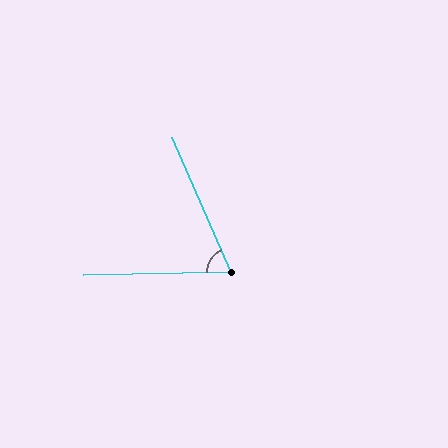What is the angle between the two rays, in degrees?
Approximately 68 degrees.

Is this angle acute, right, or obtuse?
It is acute.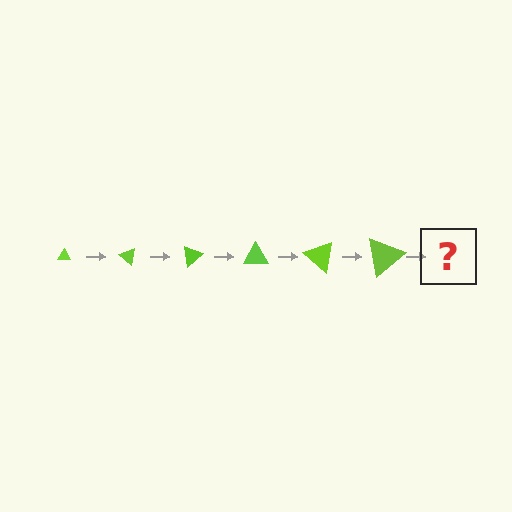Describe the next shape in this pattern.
It should be a triangle, larger than the previous one and rotated 240 degrees from the start.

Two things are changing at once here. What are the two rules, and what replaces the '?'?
The two rules are that the triangle grows larger each step and it rotates 40 degrees each step. The '?' should be a triangle, larger than the previous one and rotated 240 degrees from the start.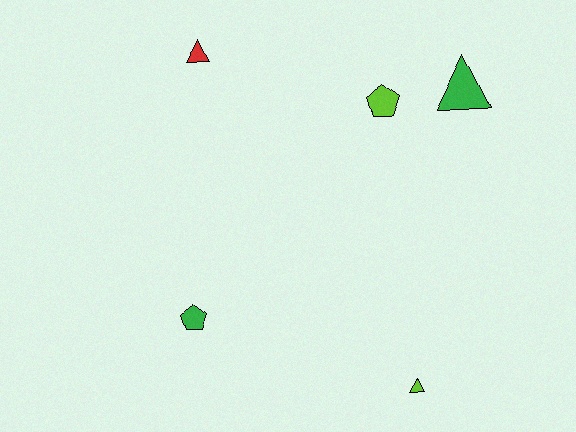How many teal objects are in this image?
There are no teal objects.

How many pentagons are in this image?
There are 2 pentagons.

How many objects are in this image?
There are 5 objects.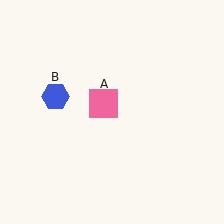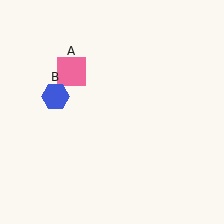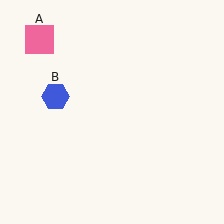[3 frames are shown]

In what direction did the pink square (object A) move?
The pink square (object A) moved up and to the left.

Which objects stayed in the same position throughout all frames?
Blue hexagon (object B) remained stationary.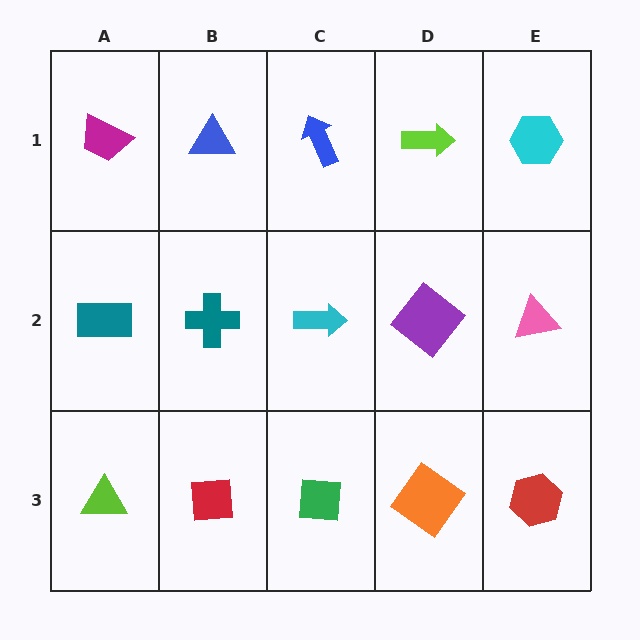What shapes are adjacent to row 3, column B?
A teal cross (row 2, column B), a lime triangle (row 3, column A), a green square (row 3, column C).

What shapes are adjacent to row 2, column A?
A magenta trapezoid (row 1, column A), a lime triangle (row 3, column A), a teal cross (row 2, column B).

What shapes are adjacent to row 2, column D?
A lime arrow (row 1, column D), an orange diamond (row 3, column D), a cyan arrow (row 2, column C), a pink triangle (row 2, column E).